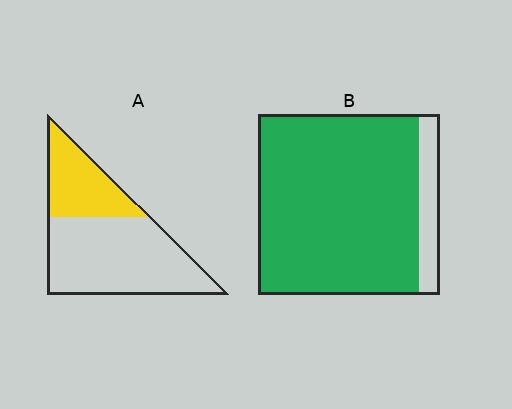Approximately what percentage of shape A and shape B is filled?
A is approximately 30% and B is approximately 90%.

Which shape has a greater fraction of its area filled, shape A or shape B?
Shape B.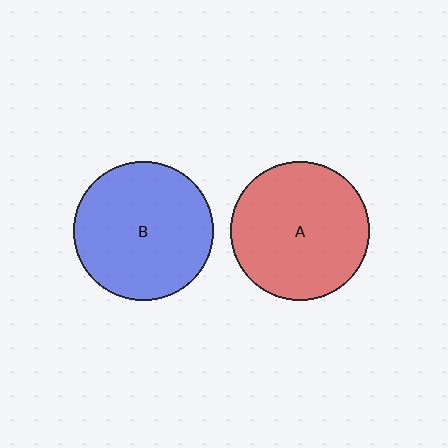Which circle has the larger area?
Circle B (blue).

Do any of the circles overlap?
No, none of the circles overlap.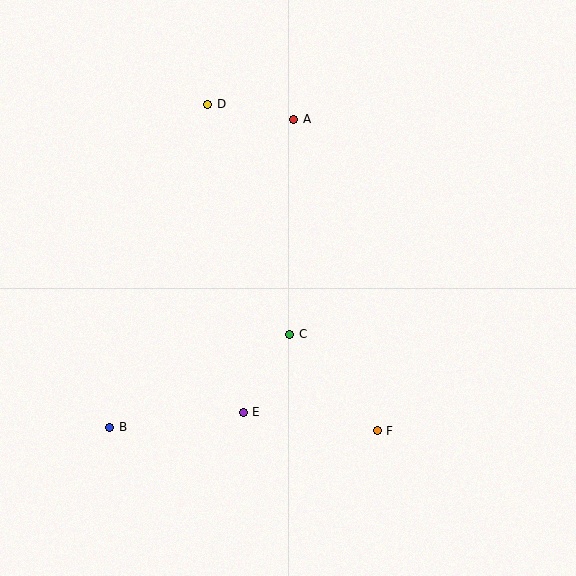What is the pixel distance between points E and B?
The distance between E and B is 134 pixels.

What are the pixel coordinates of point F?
Point F is at (377, 431).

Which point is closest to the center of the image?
Point C at (290, 334) is closest to the center.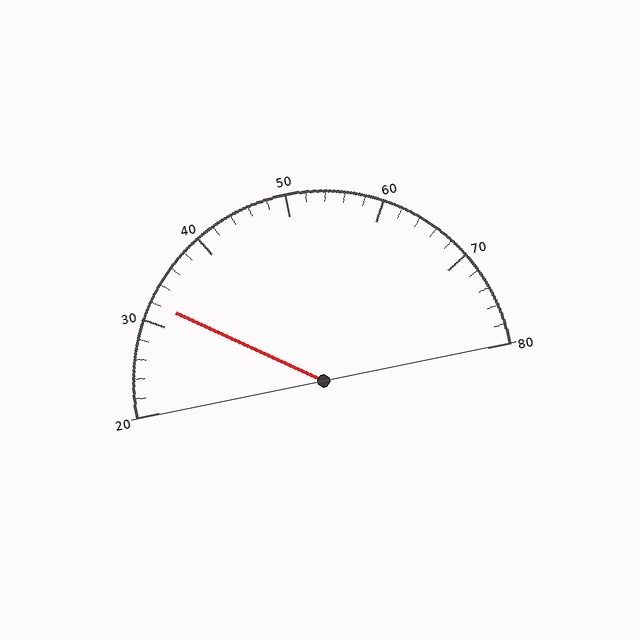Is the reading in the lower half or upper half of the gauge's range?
The reading is in the lower half of the range (20 to 80).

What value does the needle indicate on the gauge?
The needle indicates approximately 32.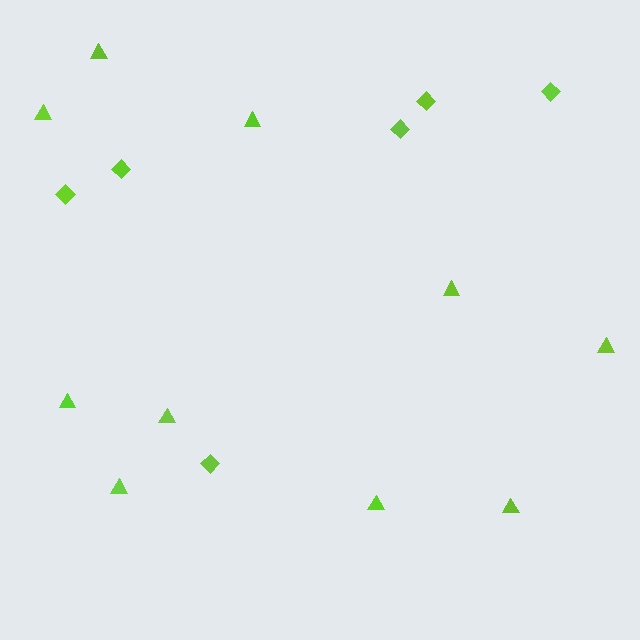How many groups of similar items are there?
There are 2 groups: one group of diamonds (6) and one group of triangles (10).